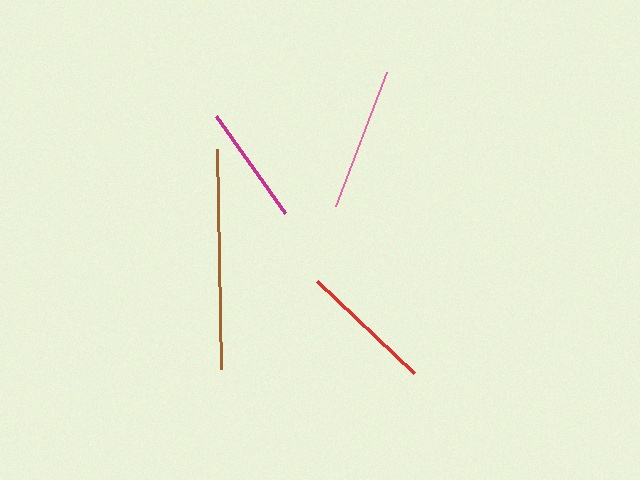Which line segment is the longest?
The brown line is the longest at approximately 220 pixels.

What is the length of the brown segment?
The brown segment is approximately 220 pixels long.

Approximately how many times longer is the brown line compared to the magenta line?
The brown line is approximately 1.8 times the length of the magenta line.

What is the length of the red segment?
The red segment is approximately 133 pixels long.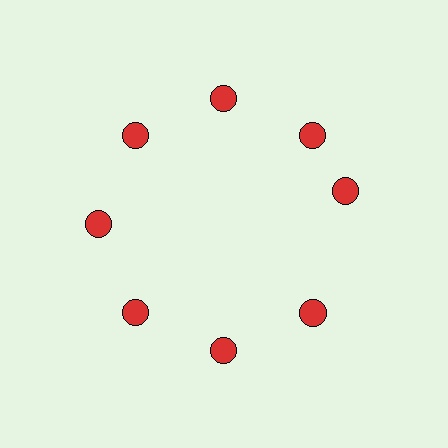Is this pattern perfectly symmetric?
No. The 8 red circles are arranged in a ring, but one element near the 3 o'clock position is rotated out of alignment along the ring, breaking the 8-fold rotational symmetry.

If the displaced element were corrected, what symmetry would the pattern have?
It would have 8-fold rotational symmetry — the pattern would map onto itself every 45 degrees.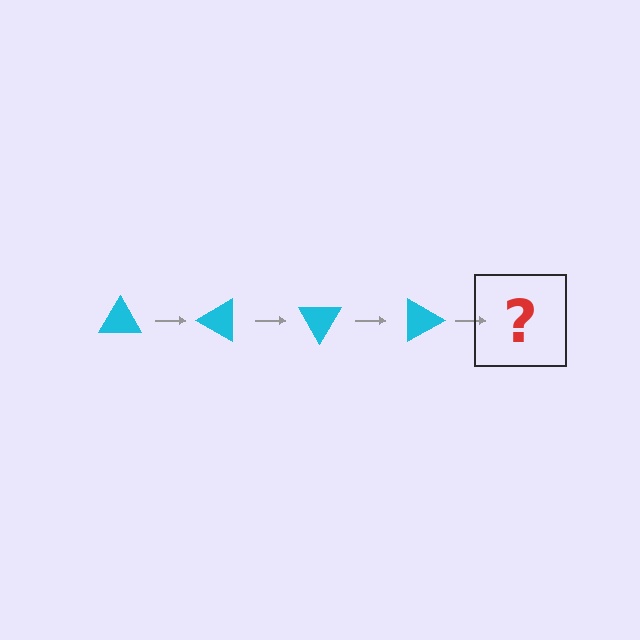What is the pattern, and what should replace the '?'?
The pattern is that the triangle rotates 30 degrees each step. The '?' should be a cyan triangle rotated 120 degrees.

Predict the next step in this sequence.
The next step is a cyan triangle rotated 120 degrees.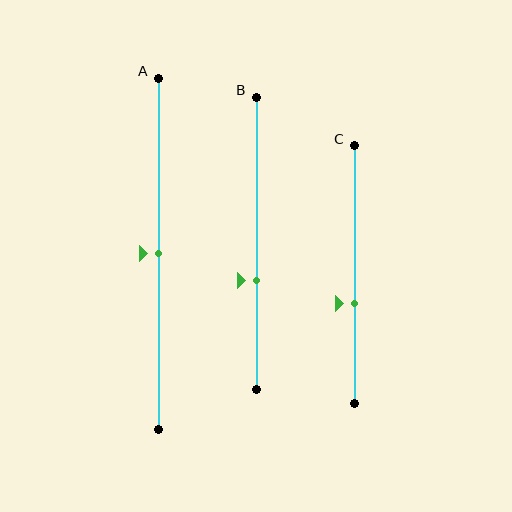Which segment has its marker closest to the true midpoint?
Segment A has its marker closest to the true midpoint.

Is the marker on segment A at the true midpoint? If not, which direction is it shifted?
Yes, the marker on segment A is at the true midpoint.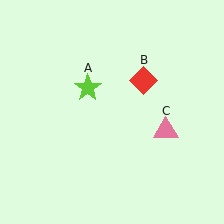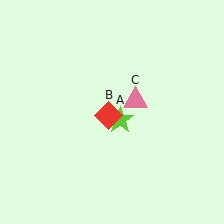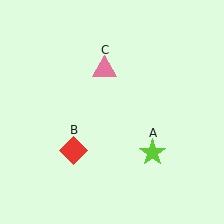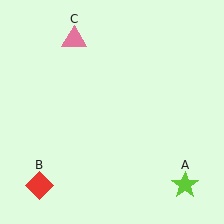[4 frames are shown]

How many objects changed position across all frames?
3 objects changed position: lime star (object A), red diamond (object B), pink triangle (object C).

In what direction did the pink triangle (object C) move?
The pink triangle (object C) moved up and to the left.